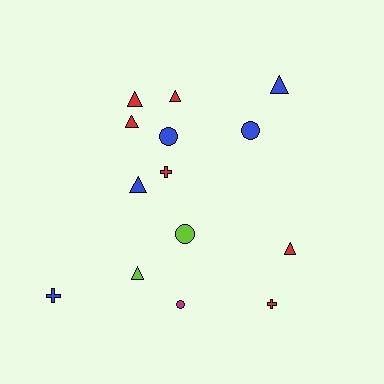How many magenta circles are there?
There is 1 magenta circle.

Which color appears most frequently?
Red, with 6 objects.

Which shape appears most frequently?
Triangle, with 7 objects.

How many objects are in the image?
There are 14 objects.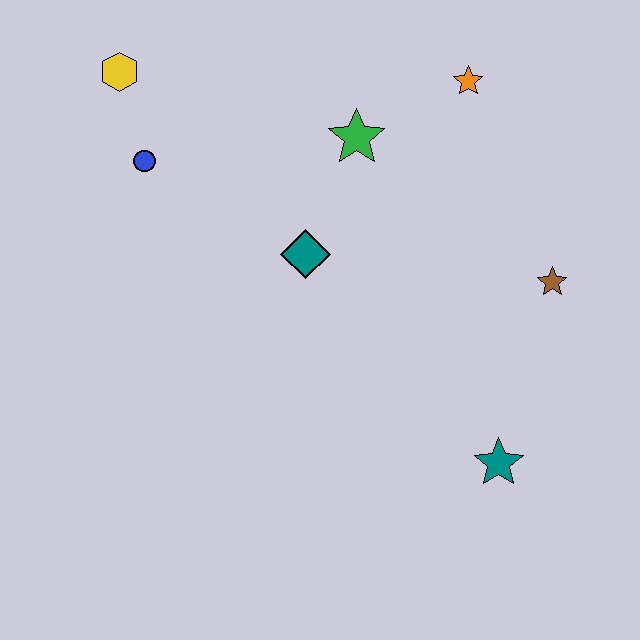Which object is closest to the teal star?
The brown star is closest to the teal star.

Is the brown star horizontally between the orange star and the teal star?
No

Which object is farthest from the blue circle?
The teal star is farthest from the blue circle.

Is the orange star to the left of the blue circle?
No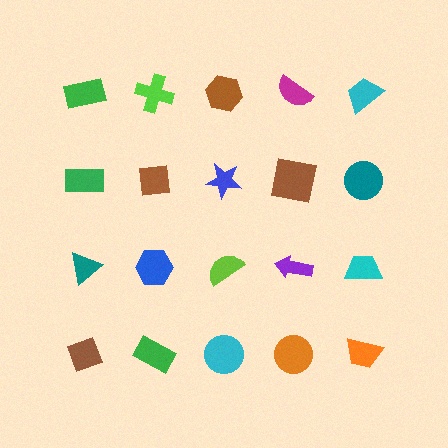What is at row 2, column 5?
A teal circle.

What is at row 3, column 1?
A teal triangle.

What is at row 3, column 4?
A purple arrow.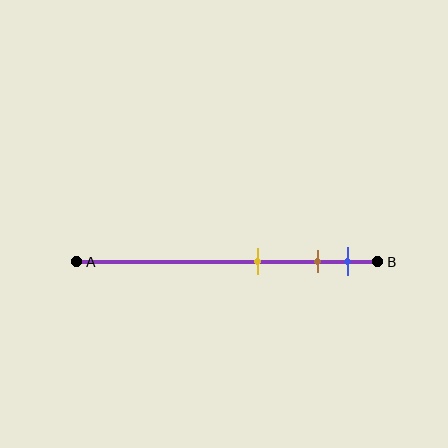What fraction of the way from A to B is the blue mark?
The blue mark is approximately 90% (0.9) of the way from A to B.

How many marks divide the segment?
There are 3 marks dividing the segment.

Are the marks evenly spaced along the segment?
No, the marks are not evenly spaced.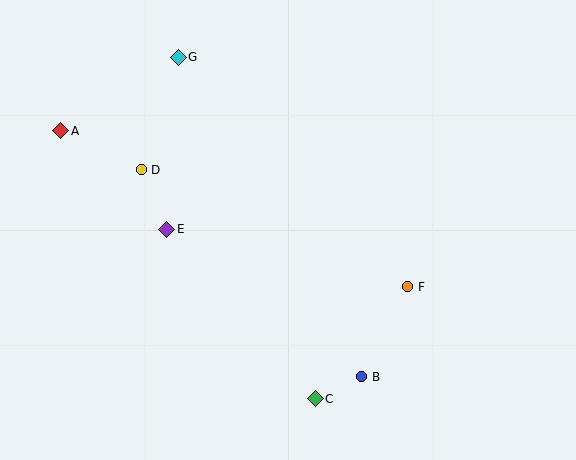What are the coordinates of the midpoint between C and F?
The midpoint between C and F is at (361, 343).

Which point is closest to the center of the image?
Point E at (167, 229) is closest to the center.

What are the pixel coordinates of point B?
Point B is at (362, 377).